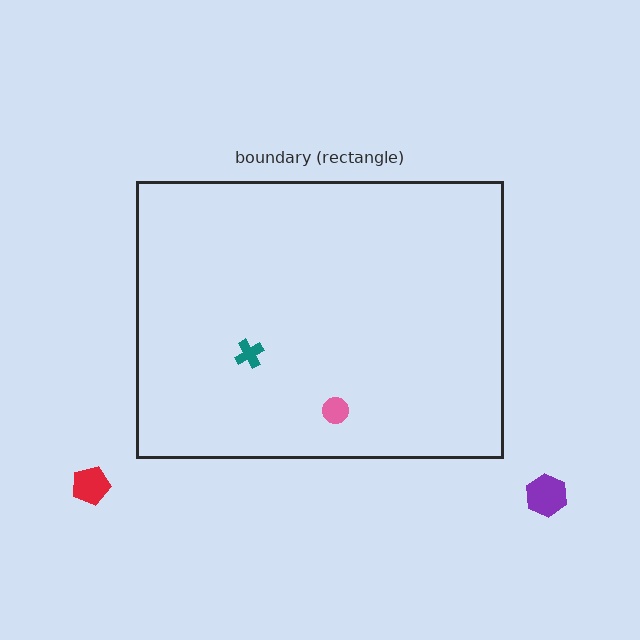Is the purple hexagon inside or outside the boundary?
Outside.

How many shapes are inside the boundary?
2 inside, 2 outside.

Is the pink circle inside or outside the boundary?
Inside.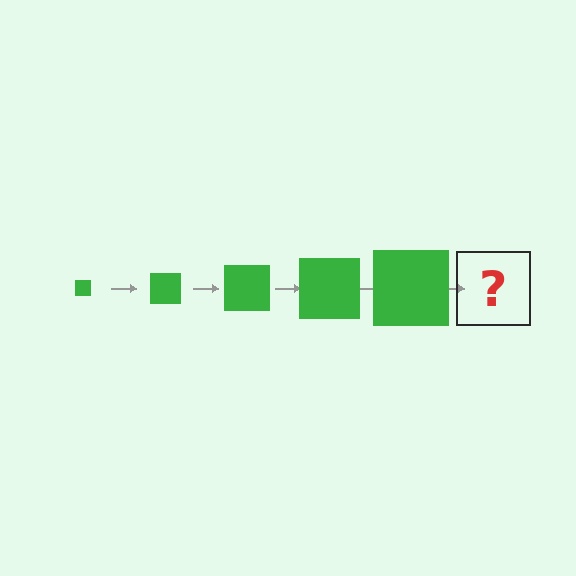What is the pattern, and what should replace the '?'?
The pattern is that the square gets progressively larger each step. The '?' should be a green square, larger than the previous one.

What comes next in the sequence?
The next element should be a green square, larger than the previous one.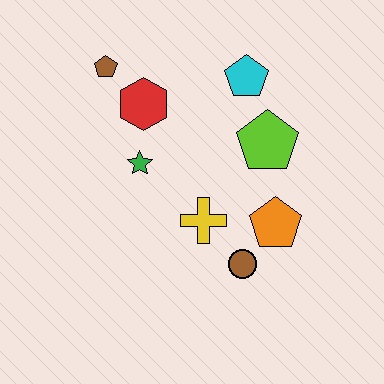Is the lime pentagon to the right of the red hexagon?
Yes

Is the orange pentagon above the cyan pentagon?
No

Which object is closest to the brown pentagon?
The red hexagon is closest to the brown pentagon.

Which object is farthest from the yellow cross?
The brown pentagon is farthest from the yellow cross.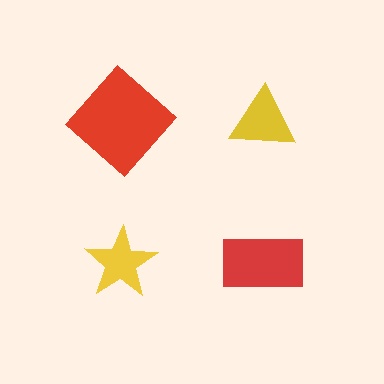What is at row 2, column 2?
A red rectangle.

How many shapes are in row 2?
2 shapes.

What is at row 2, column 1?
A yellow star.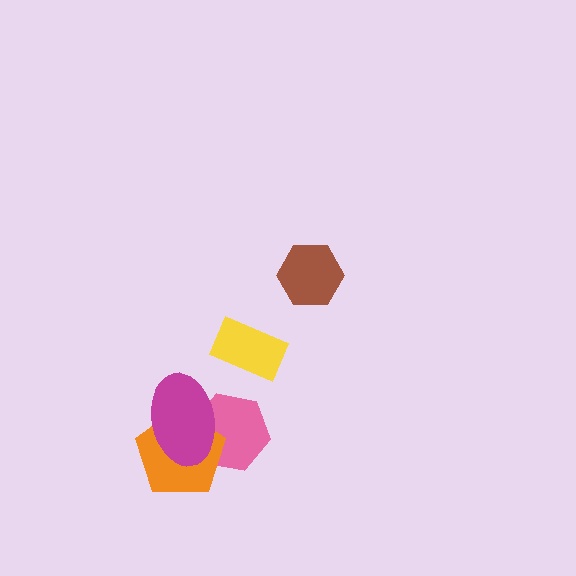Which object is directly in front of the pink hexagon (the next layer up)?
The orange pentagon is directly in front of the pink hexagon.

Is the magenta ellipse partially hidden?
No, no other shape covers it.